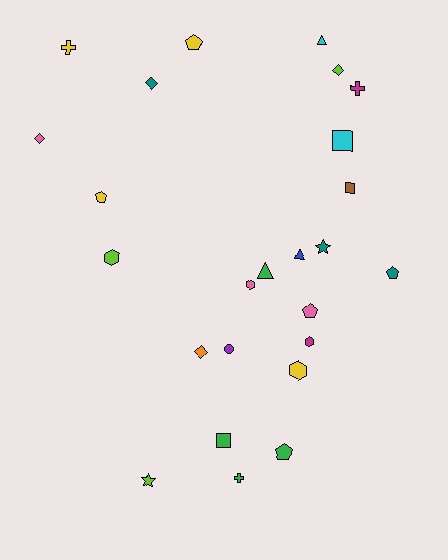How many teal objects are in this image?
There are 3 teal objects.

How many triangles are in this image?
There are 3 triangles.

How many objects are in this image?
There are 25 objects.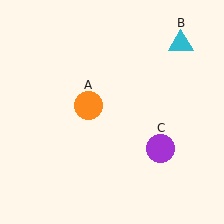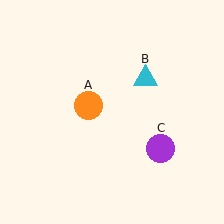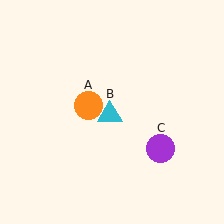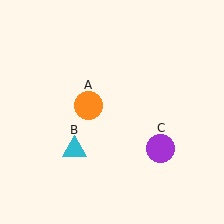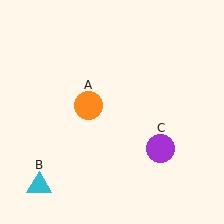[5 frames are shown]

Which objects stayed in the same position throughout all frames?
Orange circle (object A) and purple circle (object C) remained stationary.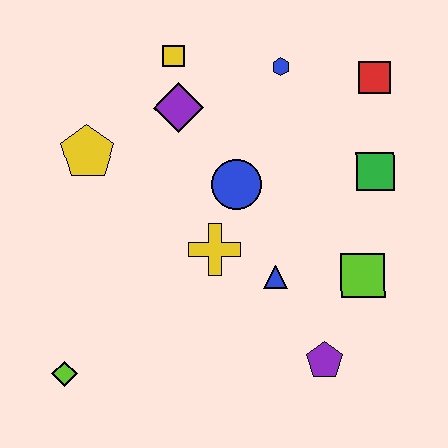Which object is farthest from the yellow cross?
The red square is farthest from the yellow cross.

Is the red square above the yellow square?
No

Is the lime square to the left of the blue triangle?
No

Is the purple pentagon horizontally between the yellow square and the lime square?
Yes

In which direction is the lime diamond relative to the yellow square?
The lime diamond is below the yellow square.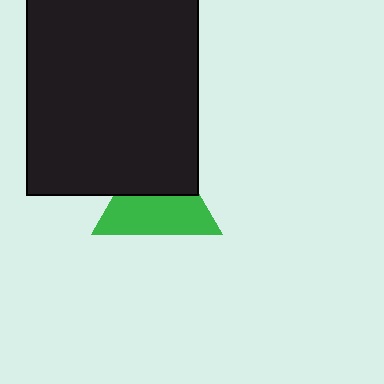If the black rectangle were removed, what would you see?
You would see the complete green triangle.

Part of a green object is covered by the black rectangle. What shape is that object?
It is a triangle.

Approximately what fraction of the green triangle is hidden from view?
Roughly 42% of the green triangle is hidden behind the black rectangle.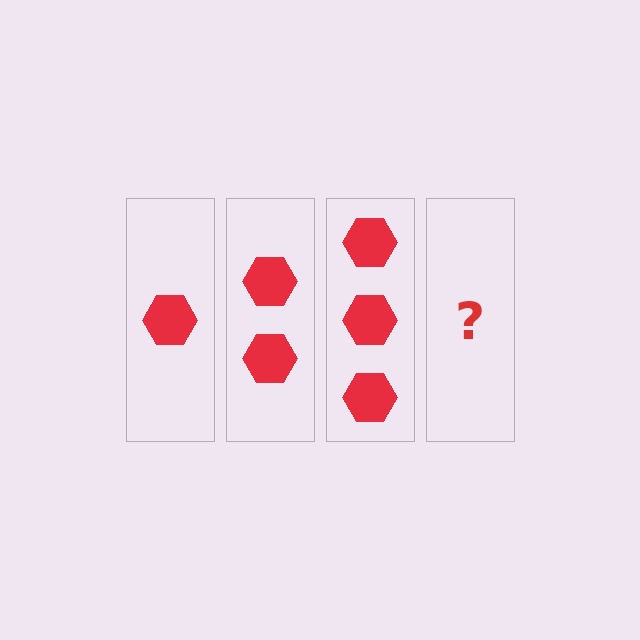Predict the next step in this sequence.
The next step is 4 hexagons.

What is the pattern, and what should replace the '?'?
The pattern is that each step adds one more hexagon. The '?' should be 4 hexagons.